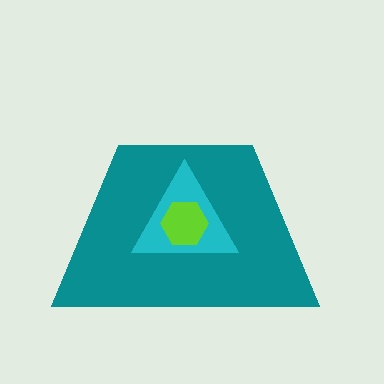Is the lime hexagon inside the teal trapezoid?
Yes.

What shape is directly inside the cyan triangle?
The lime hexagon.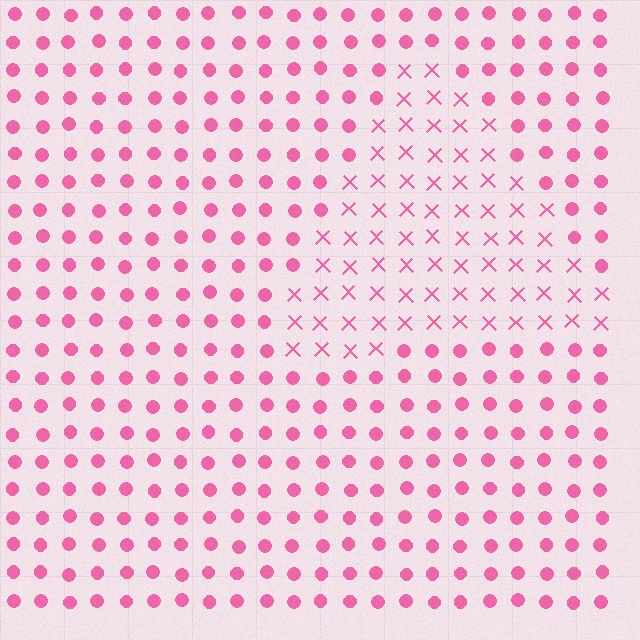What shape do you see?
I see a triangle.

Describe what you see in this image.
The image is filled with small pink elements arranged in a uniform grid. A triangle-shaped region contains X marks, while the surrounding area contains circles. The boundary is defined purely by the change in element shape.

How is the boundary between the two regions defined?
The boundary is defined by a change in element shape: X marks inside vs. circles outside. All elements share the same color and spacing.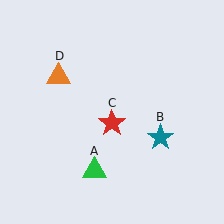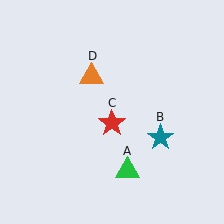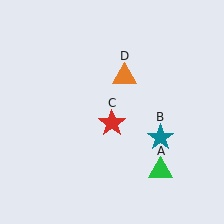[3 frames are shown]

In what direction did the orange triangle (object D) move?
The orange triangle (object D) moved right.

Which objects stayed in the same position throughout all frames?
Teal star (object B) and red star (object C) remained stationary.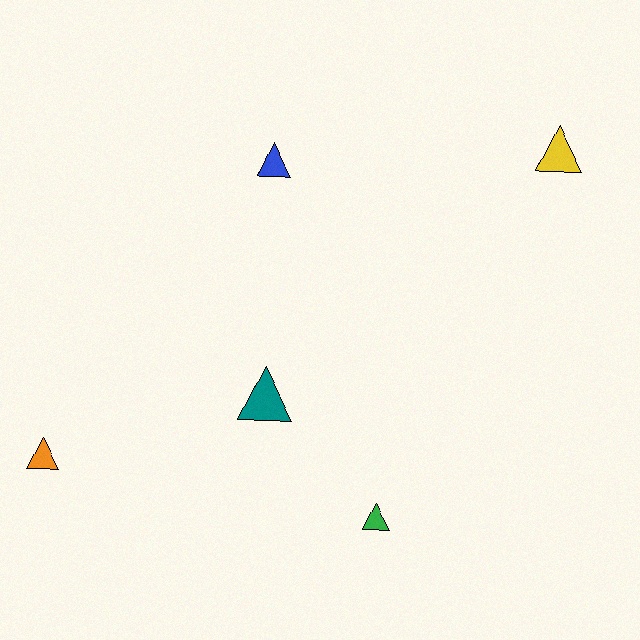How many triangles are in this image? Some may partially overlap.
There are 5 triangles.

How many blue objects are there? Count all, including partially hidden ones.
There is 1 blue object.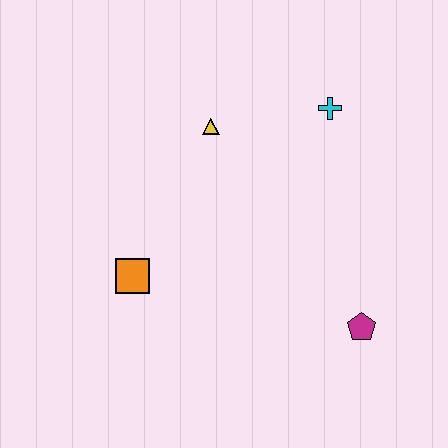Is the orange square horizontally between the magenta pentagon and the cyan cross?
No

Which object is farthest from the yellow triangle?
The magenta pentagon is farthest from the yellow triangle.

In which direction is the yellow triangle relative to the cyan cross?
The yellow triangle is to the left of the cyan cross.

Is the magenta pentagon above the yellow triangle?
No